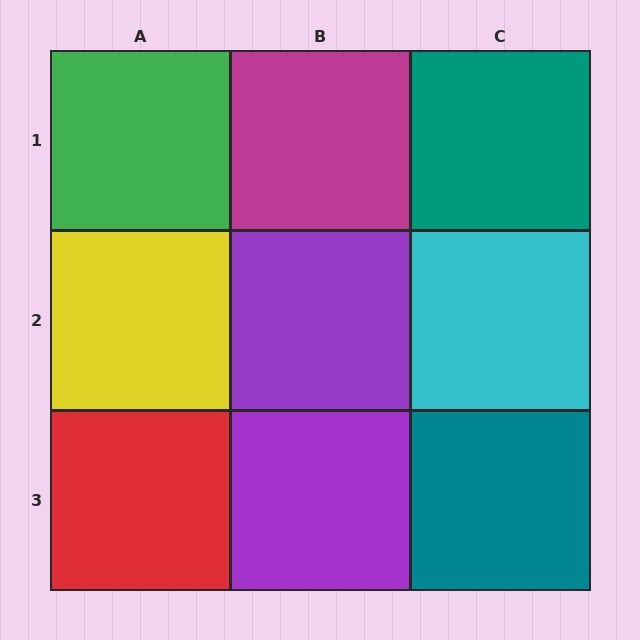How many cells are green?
1 cell is green.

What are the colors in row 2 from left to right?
Yellow, purple, cyan.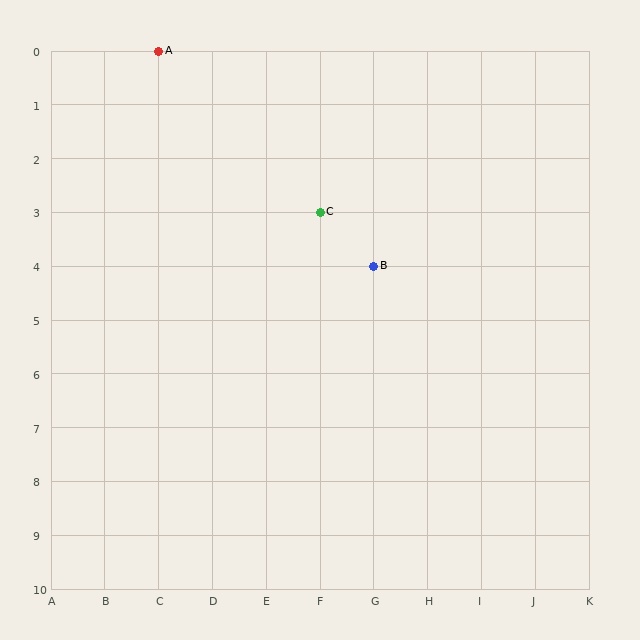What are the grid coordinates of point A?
Point A is at grid coordinates (C, 0).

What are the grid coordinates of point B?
Point B is at grid coordinates (G, 4).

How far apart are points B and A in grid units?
Points B and A are 4 columns and 4 rows apart (about 5.7 grid units diagonally).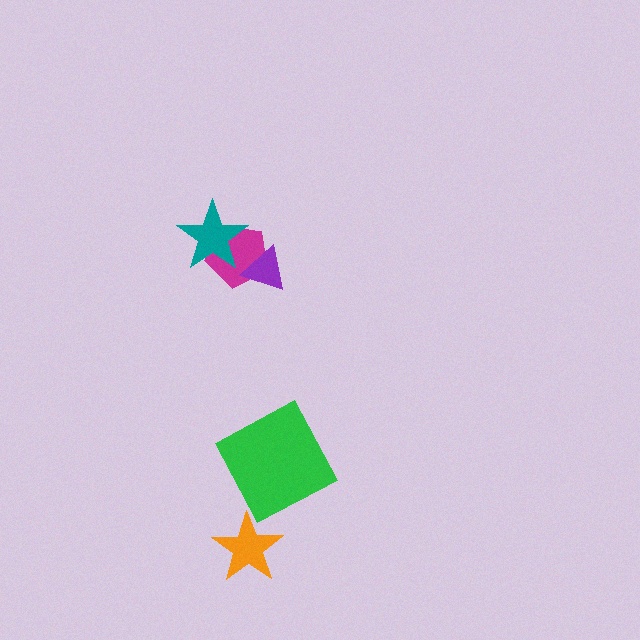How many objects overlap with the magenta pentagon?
2 objects overlap with the magenta pentagon.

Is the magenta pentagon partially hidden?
Yes, it is partially covered by another shape.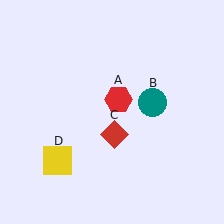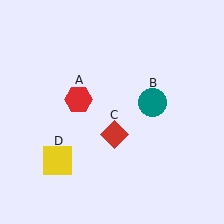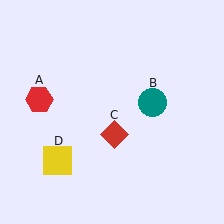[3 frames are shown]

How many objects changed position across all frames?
1 object changed position: red hexagon (object A).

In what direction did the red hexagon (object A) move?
The red hexagon (object A) moved left.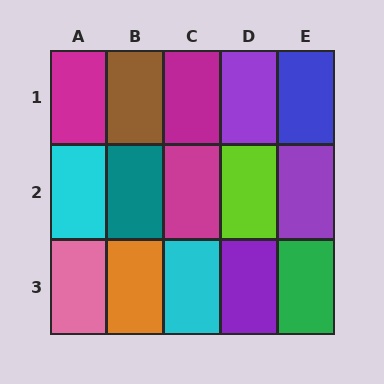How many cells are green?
1 cell is green.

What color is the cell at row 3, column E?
Green.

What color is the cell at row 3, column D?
Purple.